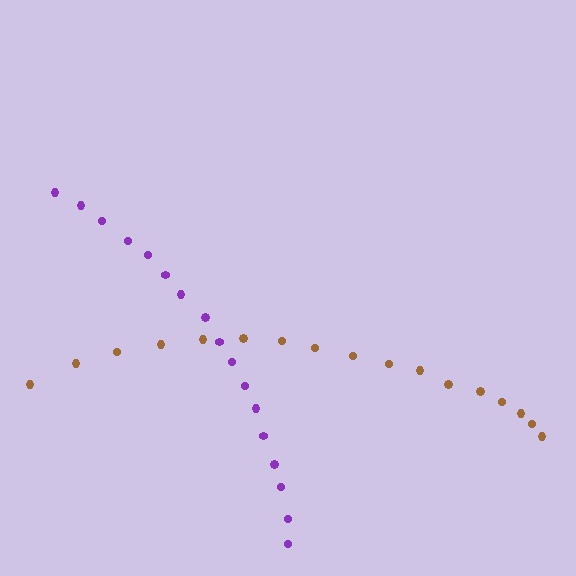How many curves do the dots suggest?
There are 2 distinct paths.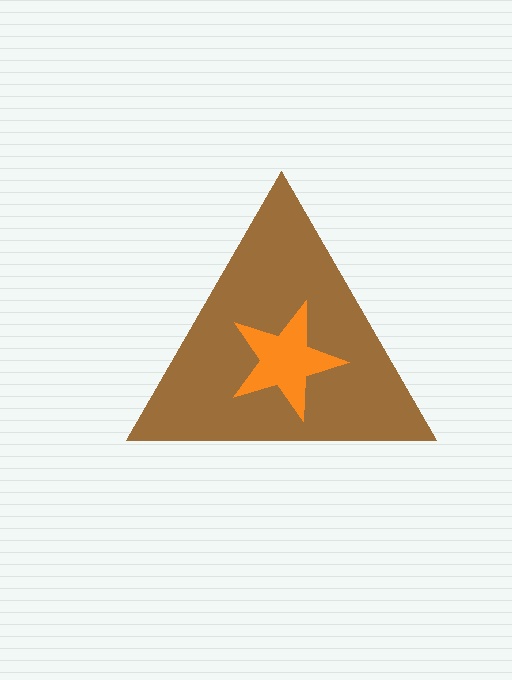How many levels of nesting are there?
2.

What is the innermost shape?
The orange star.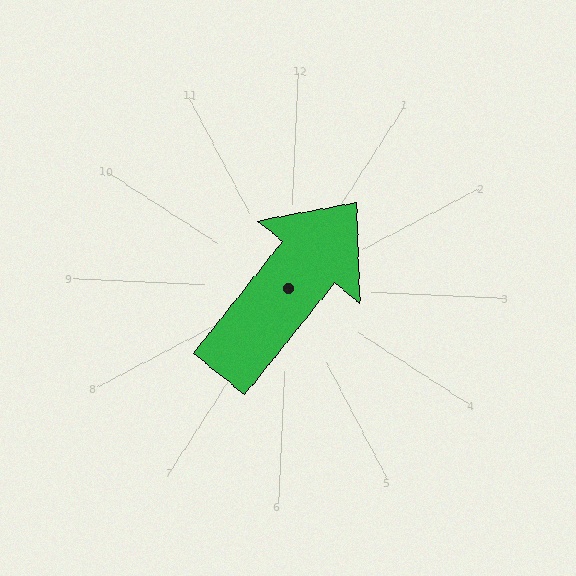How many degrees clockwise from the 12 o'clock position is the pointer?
Approximately 36 degrees.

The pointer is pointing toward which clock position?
Roughly 1 o'clock.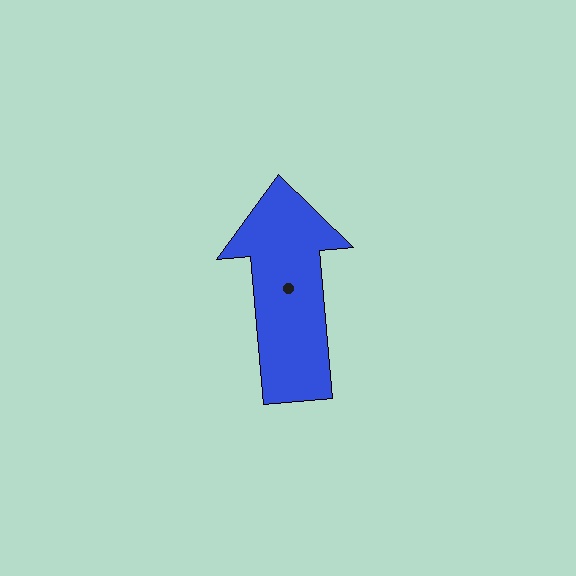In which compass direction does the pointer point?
North.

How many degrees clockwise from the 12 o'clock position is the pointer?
Approximately 355 degrees.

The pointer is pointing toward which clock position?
Roughly 12 o'clock.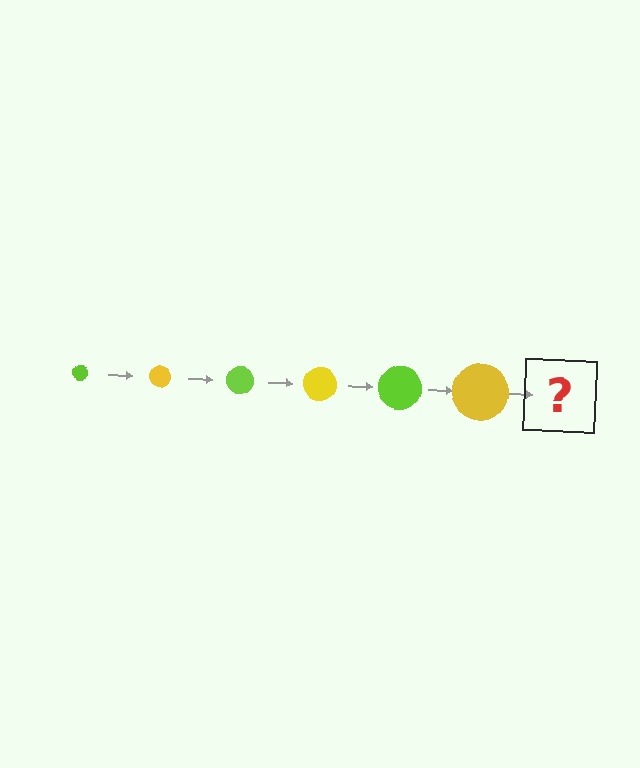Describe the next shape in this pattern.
It should be a lime circle, larger than the previous one.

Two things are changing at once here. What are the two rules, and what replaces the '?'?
The two rules are that the circle grows larger each step and the color cycles through lime and yellow. The '?' should be a lime circle, larger than the previous one.